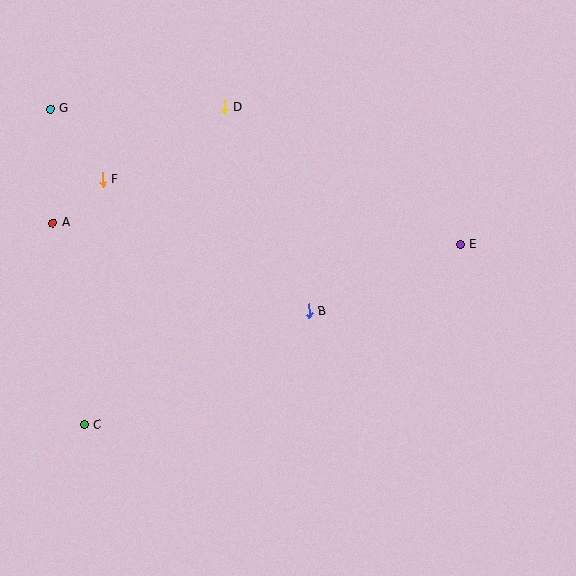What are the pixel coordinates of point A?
Point A is at (53, 223).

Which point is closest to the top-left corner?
Point G is closest to the top-left corner.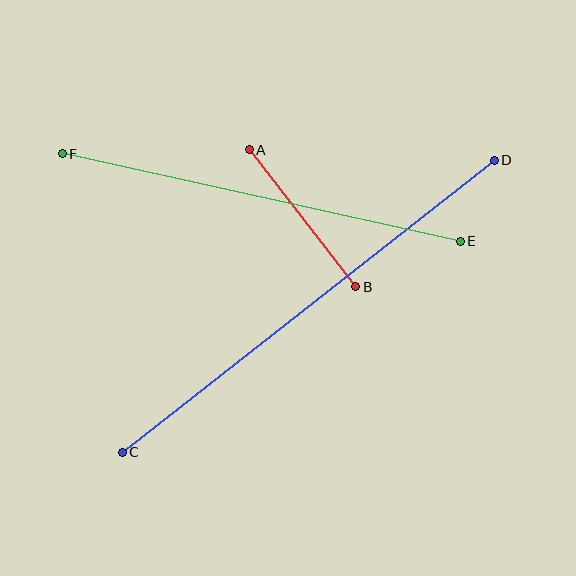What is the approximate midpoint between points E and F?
The midpoint is at approximately (261, 197) pixels.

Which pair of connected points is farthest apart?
Points C and D are farthest apart.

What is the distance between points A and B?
The distance is approximately 174 pixels.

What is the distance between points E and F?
The distance is approximately 407 pixels.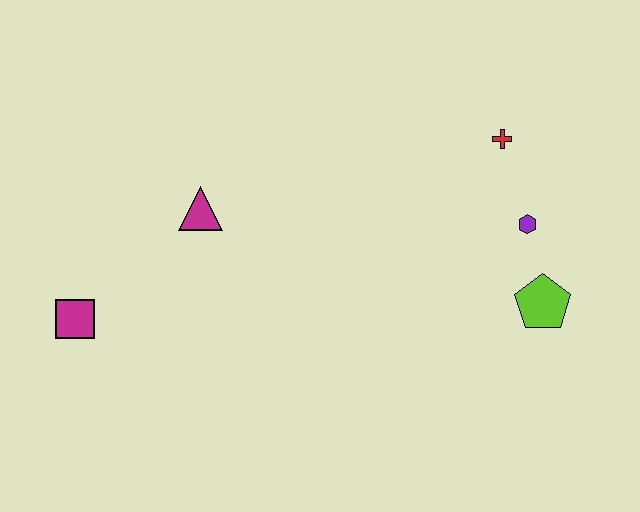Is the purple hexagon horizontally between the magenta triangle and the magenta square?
No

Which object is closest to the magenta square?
The magenta triangle is closest to the magenta square.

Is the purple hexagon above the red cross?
No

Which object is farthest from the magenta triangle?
The lime pentagon is farthest from the magenta triangle.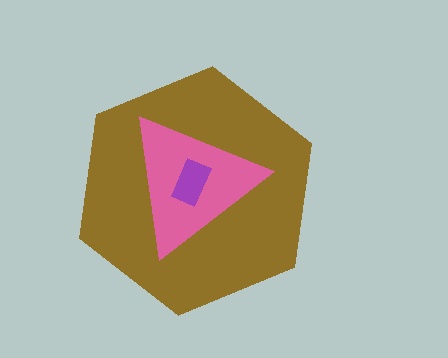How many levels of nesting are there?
3.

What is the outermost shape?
The brown hexagon.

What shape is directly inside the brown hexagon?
The pink triangle.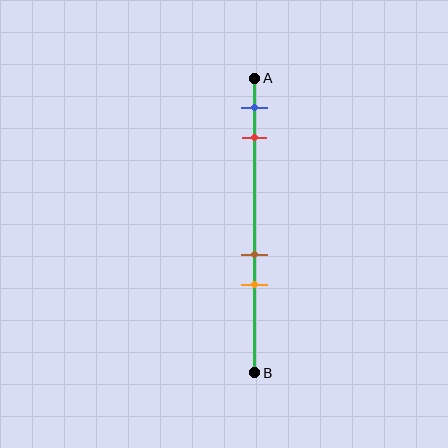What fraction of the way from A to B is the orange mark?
The orange mark is approximately 70% (0.7) of the way from A to B.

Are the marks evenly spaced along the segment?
No, the marks are not evenly spaced.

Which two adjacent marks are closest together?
The brown and orange marks are the closest adjacent pair.